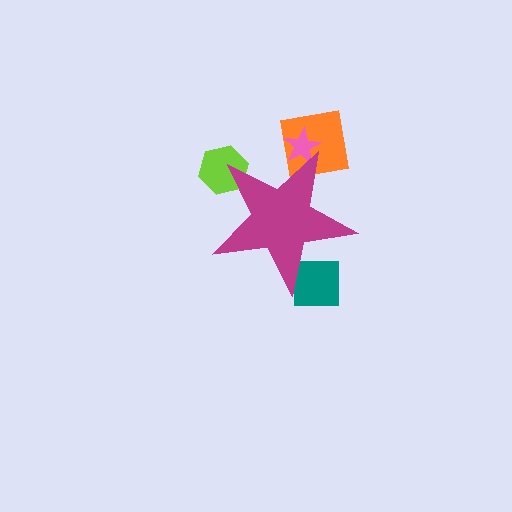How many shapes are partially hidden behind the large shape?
4 shapes are partially hidden.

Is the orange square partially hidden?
Yes, the orange square is partially hidden behind the magenta star.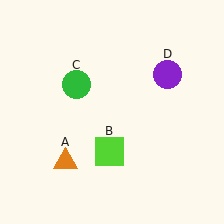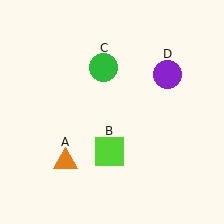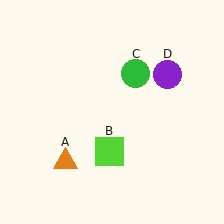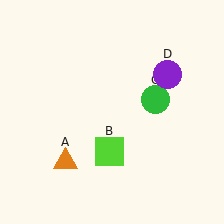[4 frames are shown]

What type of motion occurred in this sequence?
The green circle (object C) rotated clockwise around the center of the scene.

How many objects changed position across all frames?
1 object changed position: green circle (object C).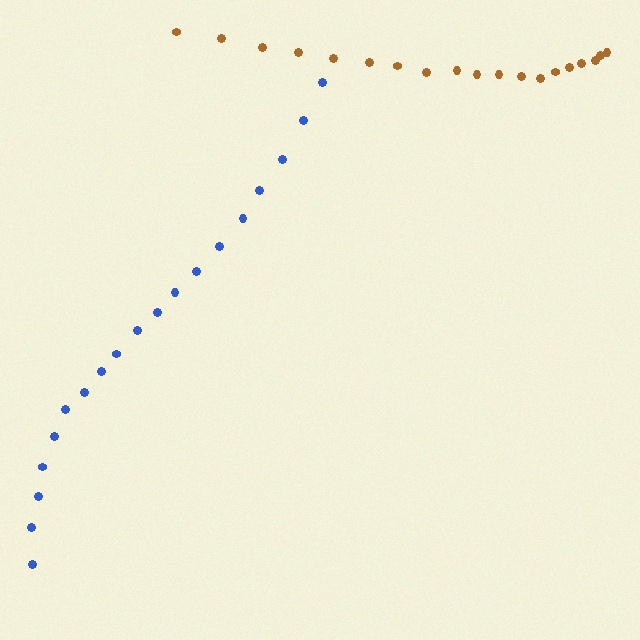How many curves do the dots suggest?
There are 2 distinct paths.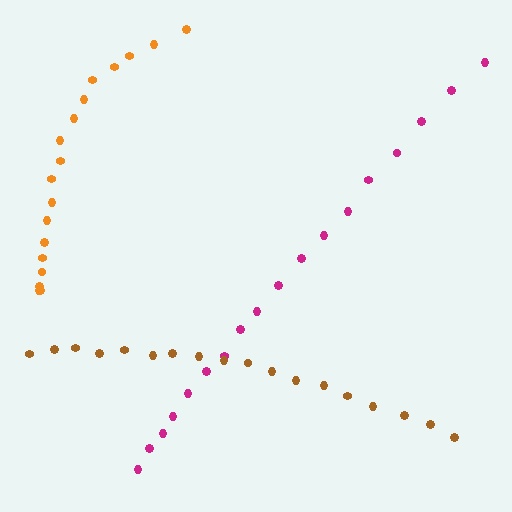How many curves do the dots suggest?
There are 3 distinct paths.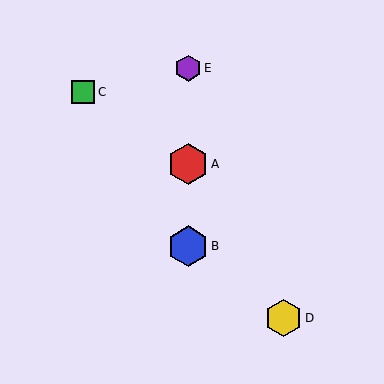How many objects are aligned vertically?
3 objects (A, B, E) are aligned vertically.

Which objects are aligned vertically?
Objects A, B, E are aligned vertically.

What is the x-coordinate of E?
Object E is at x≈188.